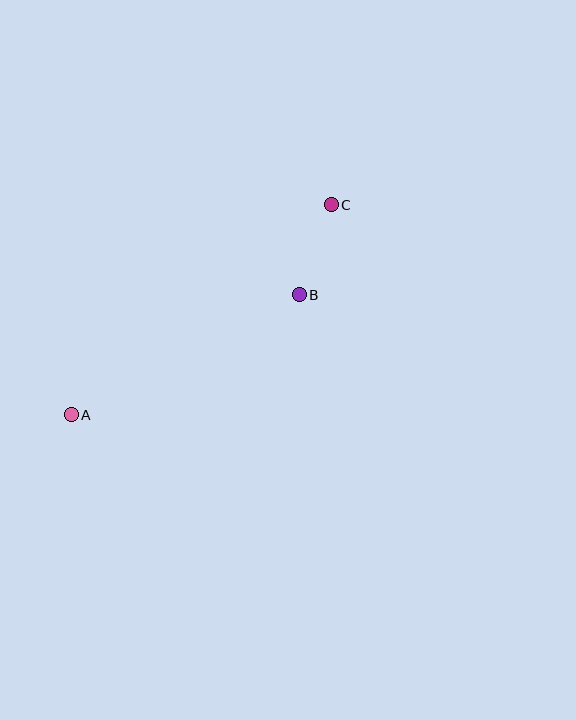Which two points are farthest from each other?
Points A and C are farthest from each other.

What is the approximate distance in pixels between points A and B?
The distance between A and B is approximately 258 pixels.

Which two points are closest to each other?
Points B and C are closest to each other.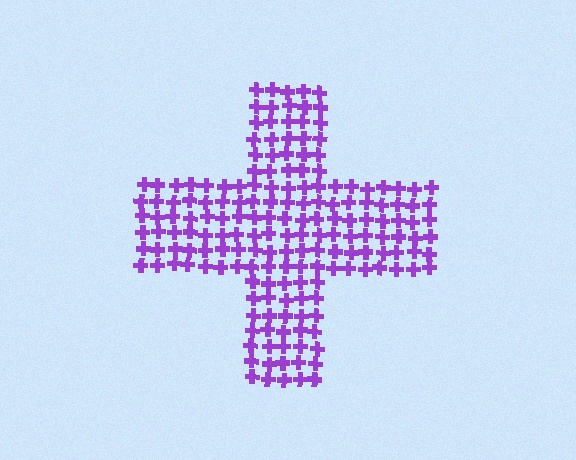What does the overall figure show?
The overall figure shows a cross.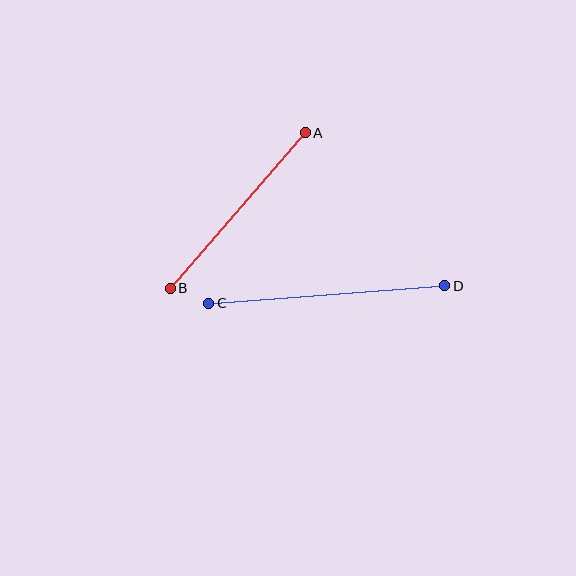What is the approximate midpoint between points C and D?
The midpoint is at approximately (327, 295) pixels.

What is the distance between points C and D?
The distance is approximately 236 pixels.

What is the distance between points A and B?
The distance is approximately 206 pixels.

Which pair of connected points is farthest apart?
Points C and D are farthest apart.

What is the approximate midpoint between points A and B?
The midpoint is at approximately (238, 210) pixels.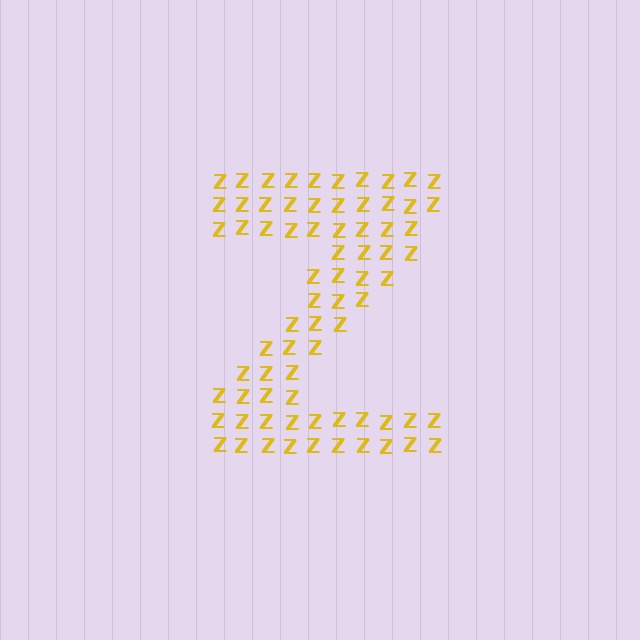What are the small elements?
The small elements are letter Z's.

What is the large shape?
The large shape is the letter Z.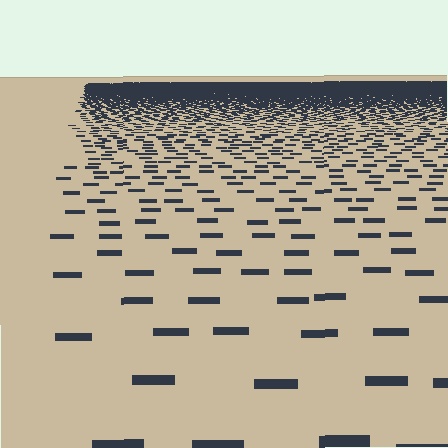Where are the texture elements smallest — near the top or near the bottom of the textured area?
Near the top.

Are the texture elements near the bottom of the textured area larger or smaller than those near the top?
Larger. Near the bottom, elements are closer to the viewer and appear at a bigger on-screen size.